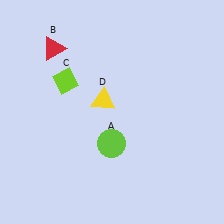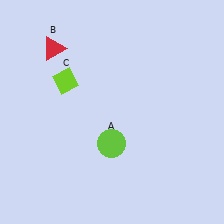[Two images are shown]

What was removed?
The yellow triangle (D) was removed in Image 2.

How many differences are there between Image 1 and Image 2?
There is 1 difference between the two images.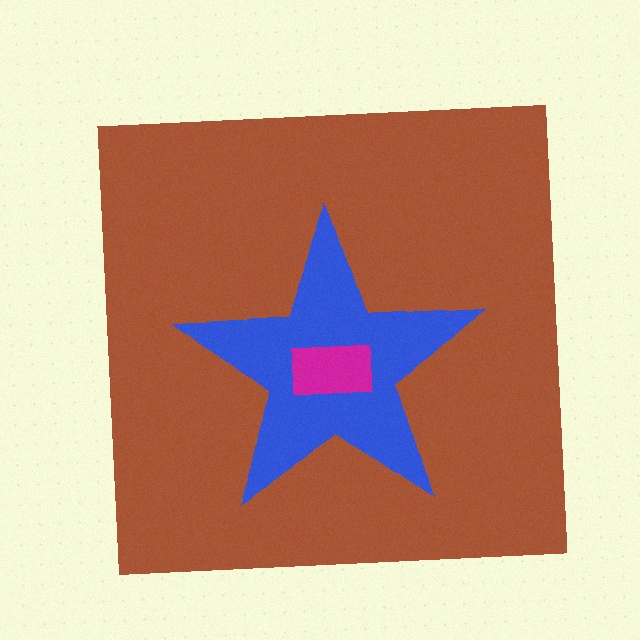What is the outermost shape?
The brown square.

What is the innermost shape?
The magenta rectangle.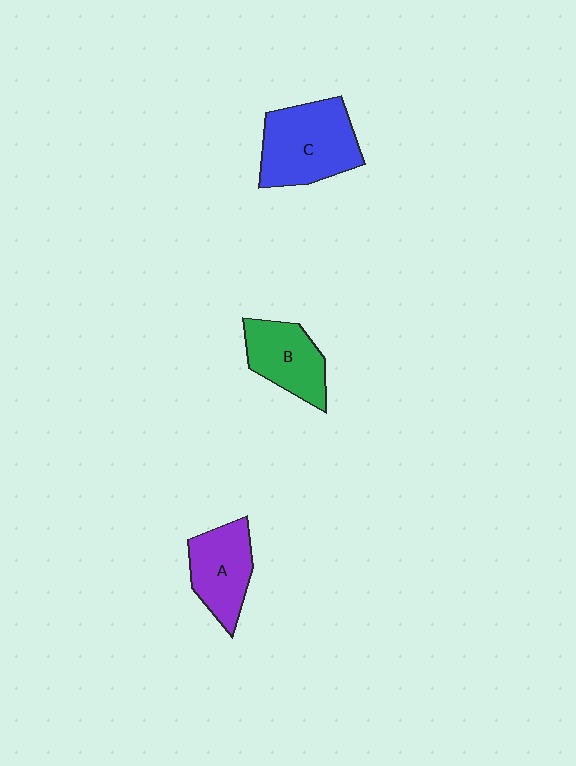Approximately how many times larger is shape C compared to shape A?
Approximately 1.4 times.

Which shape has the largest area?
Shape C (blue).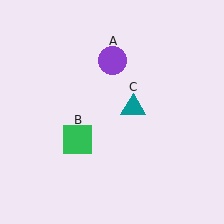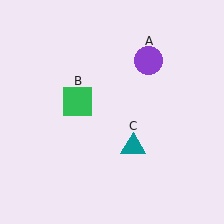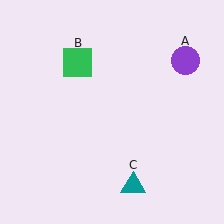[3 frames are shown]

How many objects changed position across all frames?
3 objects changed position: purple circle (object A), green square (object B), teal triangle (object C).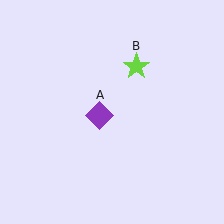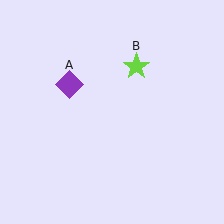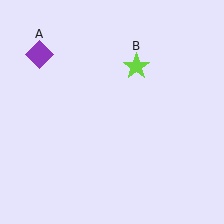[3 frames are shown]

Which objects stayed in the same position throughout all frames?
Lime star (object B) remained stationary.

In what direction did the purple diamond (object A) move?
The purple diamond (object A) moved up and to the left.